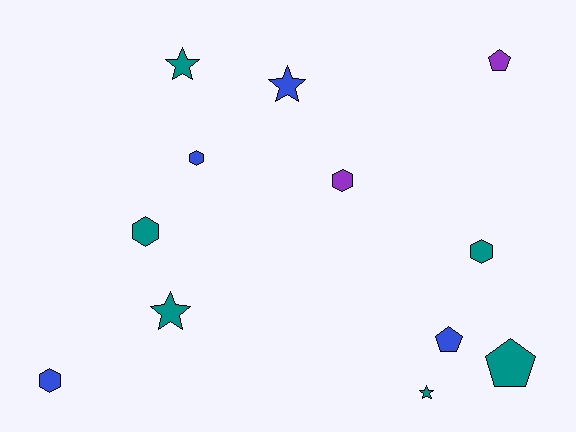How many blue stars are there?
There is 1 blue star.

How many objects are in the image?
There are 12 objects.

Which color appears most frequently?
Teal, with 6 objects.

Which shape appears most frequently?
Hexagon, with 5 objects.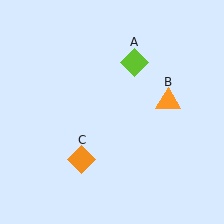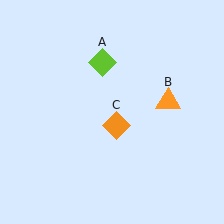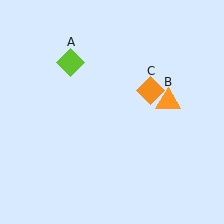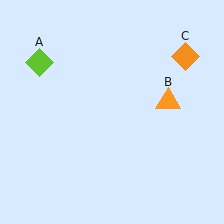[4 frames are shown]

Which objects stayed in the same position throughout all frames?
Orange triangle (object B) remained stationary.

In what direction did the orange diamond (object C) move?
The orange diamond (object C) moved up and to the right.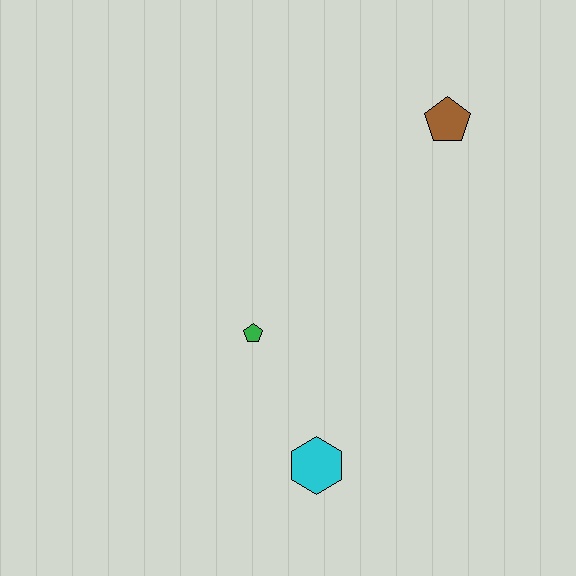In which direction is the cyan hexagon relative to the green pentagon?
The cyan hexagon is below the green pentagon.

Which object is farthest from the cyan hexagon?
The brown pentagon is farthest from the cyan hexagon.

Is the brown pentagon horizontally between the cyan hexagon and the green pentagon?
No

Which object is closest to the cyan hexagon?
The green pentagon is closest to the cyan hexagon.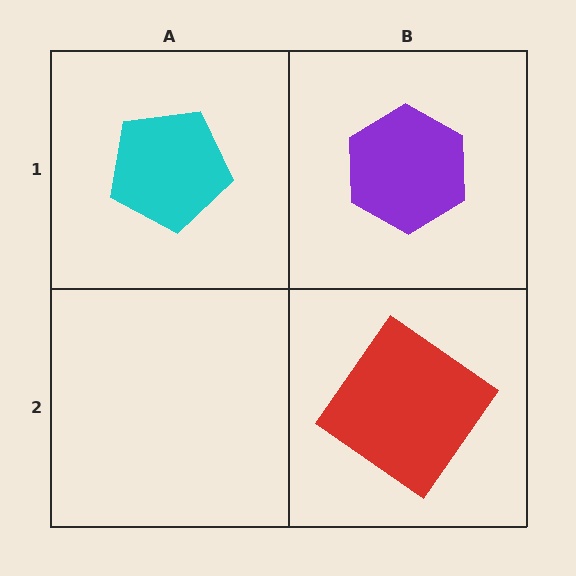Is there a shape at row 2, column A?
No, that cell is empty.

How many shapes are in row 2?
1 shape.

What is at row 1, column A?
A cyan pentagon.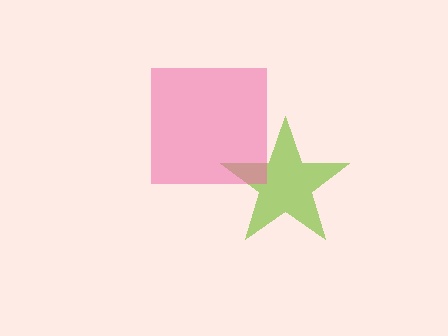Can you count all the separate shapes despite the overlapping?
Yes, there are 2 separate shapes.